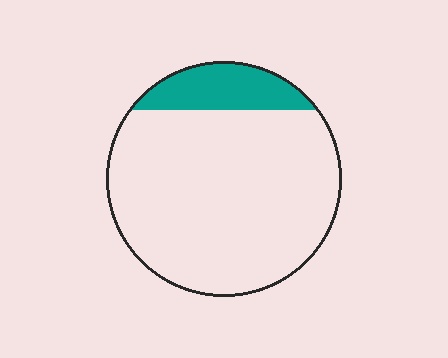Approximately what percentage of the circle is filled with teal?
Approximately 15%.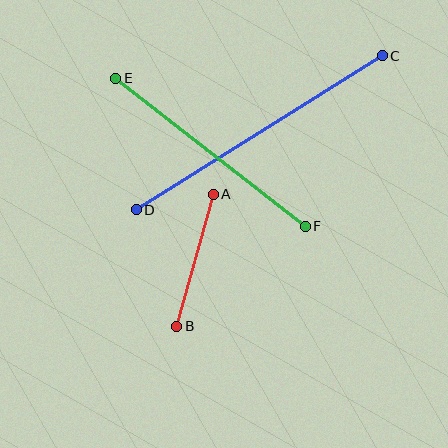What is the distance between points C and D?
The distance is approximately 290 pixels.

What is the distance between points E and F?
The distance is approximately 241 pixels.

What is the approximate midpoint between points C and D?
The midpoint is at approximately (259, 133) pixels.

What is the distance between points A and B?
The distance is approximately 137 pixels.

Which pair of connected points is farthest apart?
Points C and D are farthest apart.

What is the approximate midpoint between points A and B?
The midpoint is at approximately (195, 260) pixels.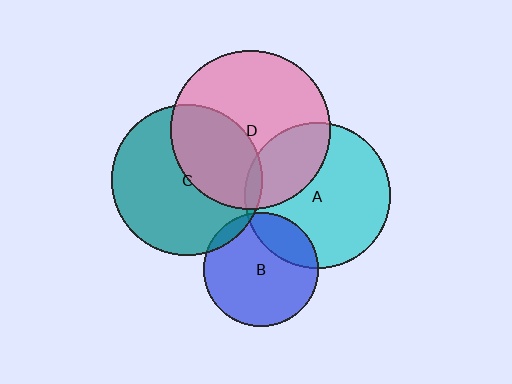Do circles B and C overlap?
Yes.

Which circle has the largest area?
Circle D (pink).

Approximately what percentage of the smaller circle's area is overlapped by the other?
Approximately 5%.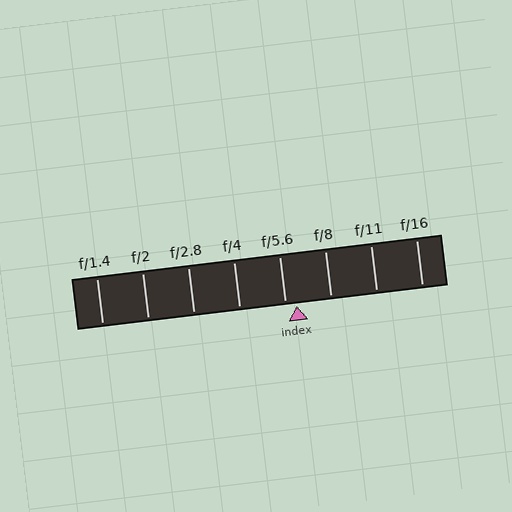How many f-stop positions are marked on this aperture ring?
There are 8 f-stop positions marked.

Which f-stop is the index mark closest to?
The index mark is closest to f/5.6.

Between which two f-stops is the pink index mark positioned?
The index mark is between f/5.6 and f/8.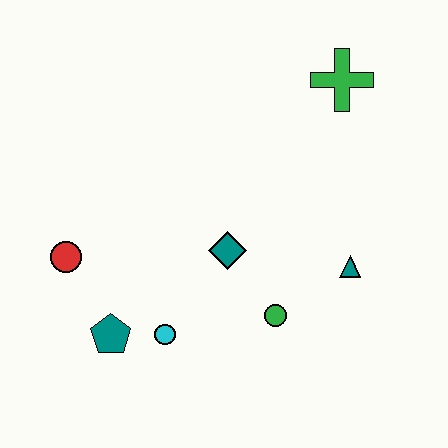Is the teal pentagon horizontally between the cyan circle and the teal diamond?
No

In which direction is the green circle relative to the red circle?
The green circle is to the right of the red circle.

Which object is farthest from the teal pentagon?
The green cross is farthest from the teal pentagon.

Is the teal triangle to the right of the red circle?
Yes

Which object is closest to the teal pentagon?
The cyan circle is closest to the teal pentagon.